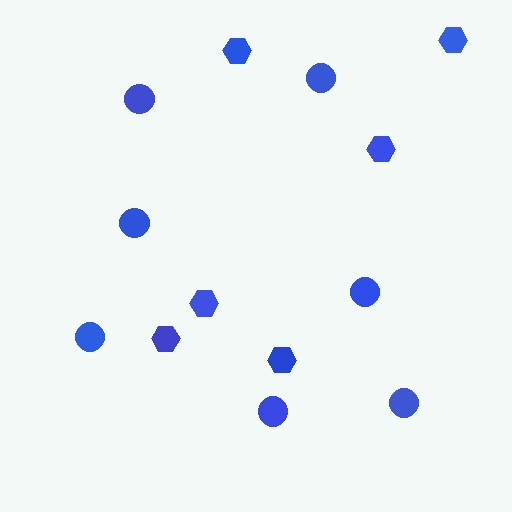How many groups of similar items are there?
There are 2 groups: one group of circles (7) and one group of hexagons (6).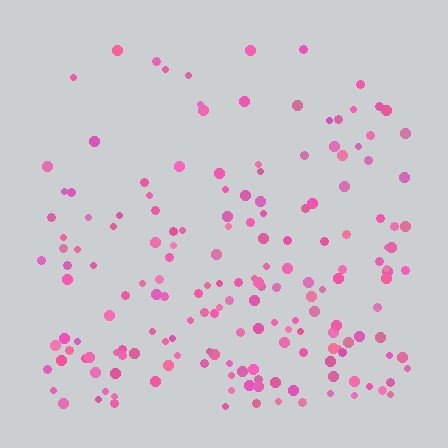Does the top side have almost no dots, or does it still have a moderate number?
Still a moderate number, just noticeably fewer than the bottom.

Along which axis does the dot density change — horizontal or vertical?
Vertical.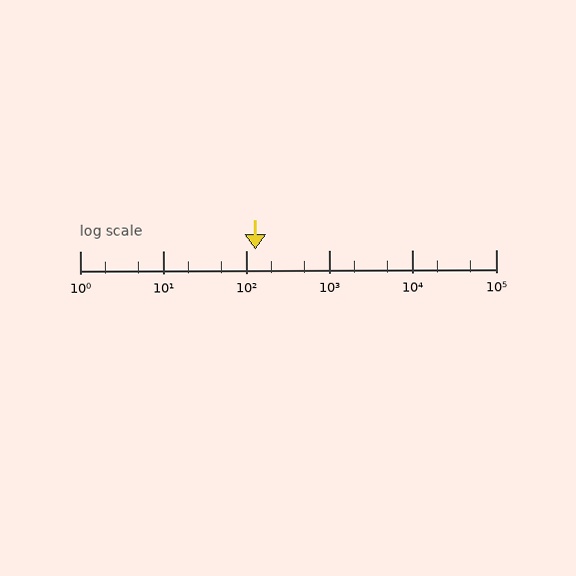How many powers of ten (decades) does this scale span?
The scale spans 5 decades, from 1 to 100000.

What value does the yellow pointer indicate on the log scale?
The pointer indicates approximately 130.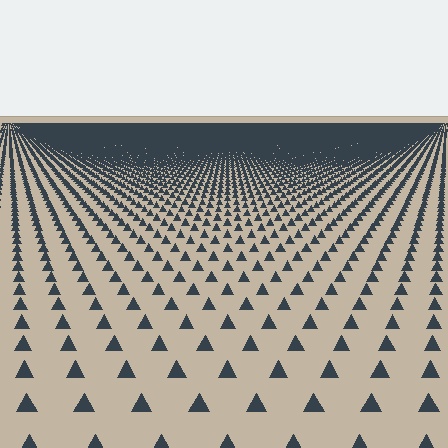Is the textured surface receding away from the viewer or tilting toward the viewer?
The surface is receding away from the viewer. Texture elements get smaller and denser toward the top.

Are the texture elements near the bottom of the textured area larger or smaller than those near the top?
Larger. Near the bottom, elements are closer to the viewer and appear at a bigger on-screen size.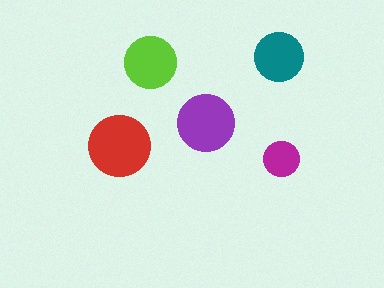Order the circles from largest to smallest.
the red one, the purple one, the lime one, the teal one, the magenta one.